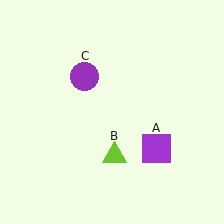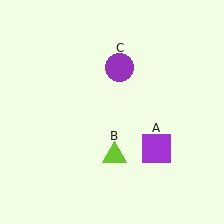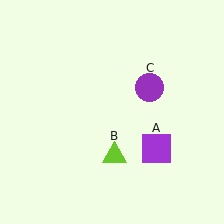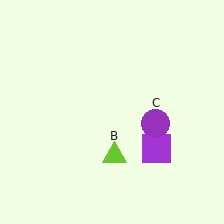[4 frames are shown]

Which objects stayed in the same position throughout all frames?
Purple square (object A) and lime triangle (object B) remained stationary.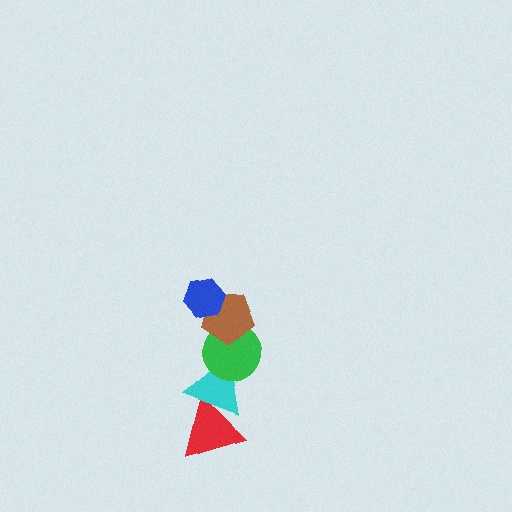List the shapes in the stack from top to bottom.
From top to bottom: the blue hexagon, the brown pentagon, the green circle, the cyan triangle, the red triangle.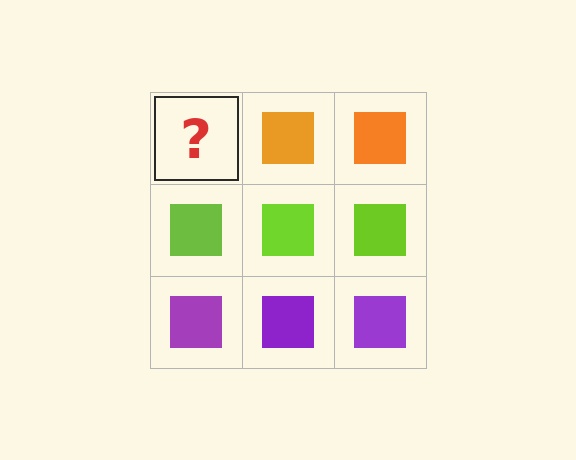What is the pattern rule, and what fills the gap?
The rule is that each row has a consistent color. The gap should be filled with an orange square.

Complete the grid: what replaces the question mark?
The question mark should be replaced with an orange square.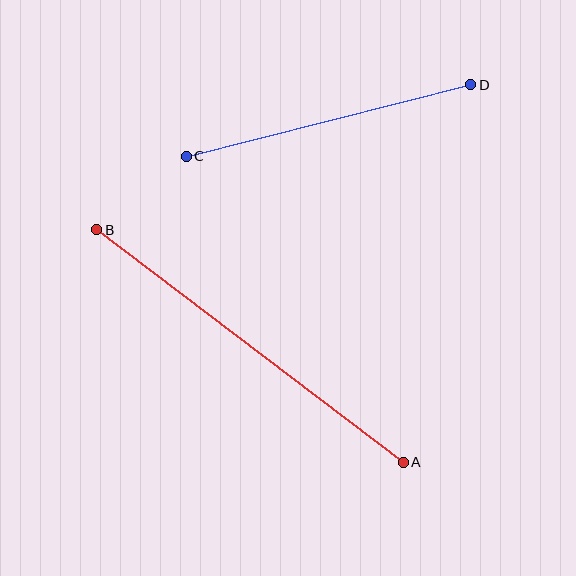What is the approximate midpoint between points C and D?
The midpoint is at approximately (328, 121) pixels.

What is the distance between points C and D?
The distance is approximately 293 pixels.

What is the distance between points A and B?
The distance is approximately 385 pixels.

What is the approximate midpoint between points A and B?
The midpoint is at approximately (250, 346) pixels.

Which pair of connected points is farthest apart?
Points A and B are farthest apart.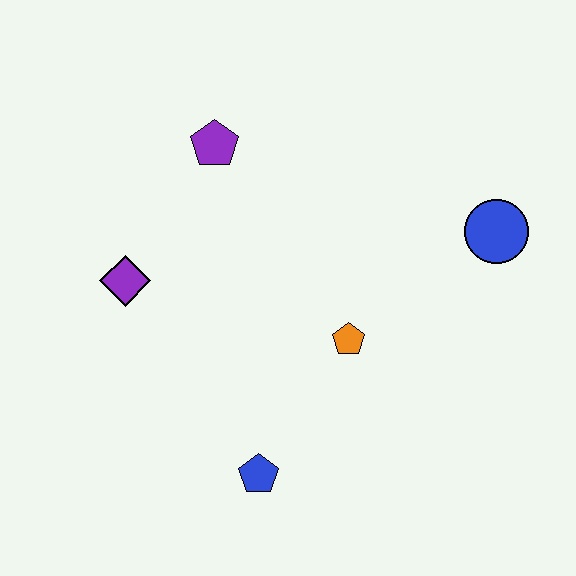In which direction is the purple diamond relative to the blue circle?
The purple diamond is to the left of the blue circle.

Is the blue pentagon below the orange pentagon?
Yes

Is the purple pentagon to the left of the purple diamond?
No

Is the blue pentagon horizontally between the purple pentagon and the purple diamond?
No